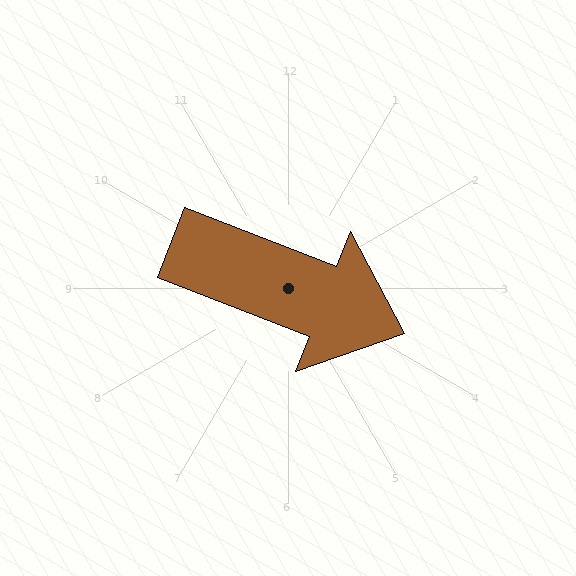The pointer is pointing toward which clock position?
Roughly 4 o'clock.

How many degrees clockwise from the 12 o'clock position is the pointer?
Approximately 111 degrees.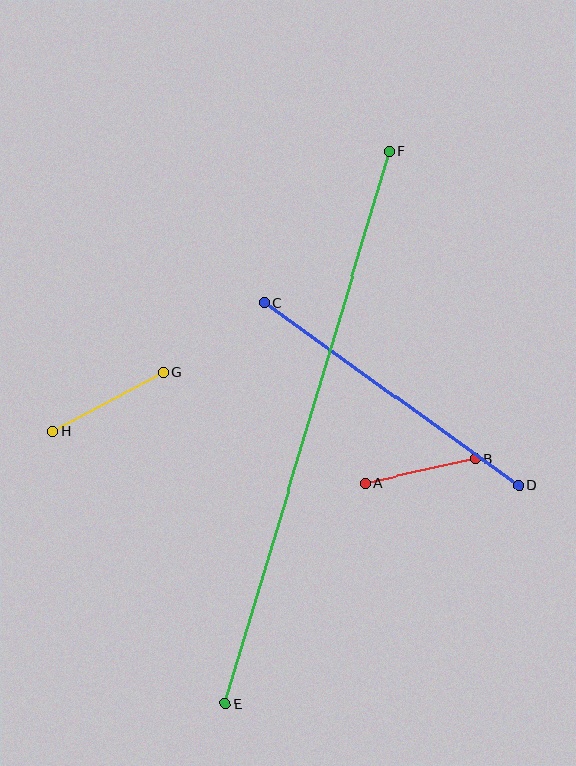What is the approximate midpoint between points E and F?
The midpoint is at approximately (307, 428) pixels.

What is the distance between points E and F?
The distance is approximately 577 pixels.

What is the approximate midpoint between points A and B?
The midpoint is at approximately (421, 471) pixels.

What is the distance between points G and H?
The distance is approximately 125 pixels.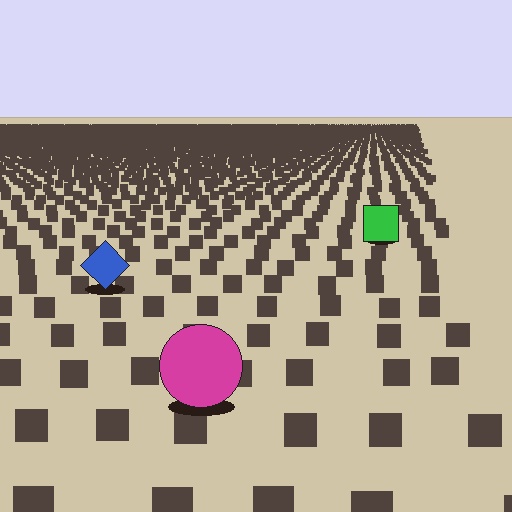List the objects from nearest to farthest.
From nearest to farthest: the magenta circle, the blue diamond, the green square.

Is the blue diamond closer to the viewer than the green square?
Yes. The blue diamond is closer — you can tell from the texture gradient: the ground texture is coarser near it.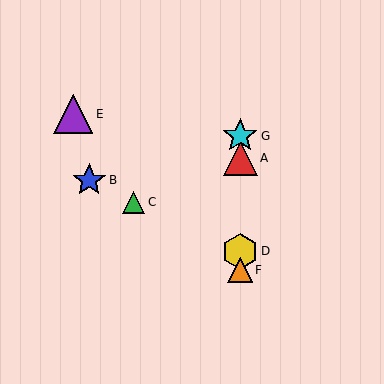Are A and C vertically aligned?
No, A is at x≈240 and C is at x≈134.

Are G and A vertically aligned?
Yes, both are at x≈240.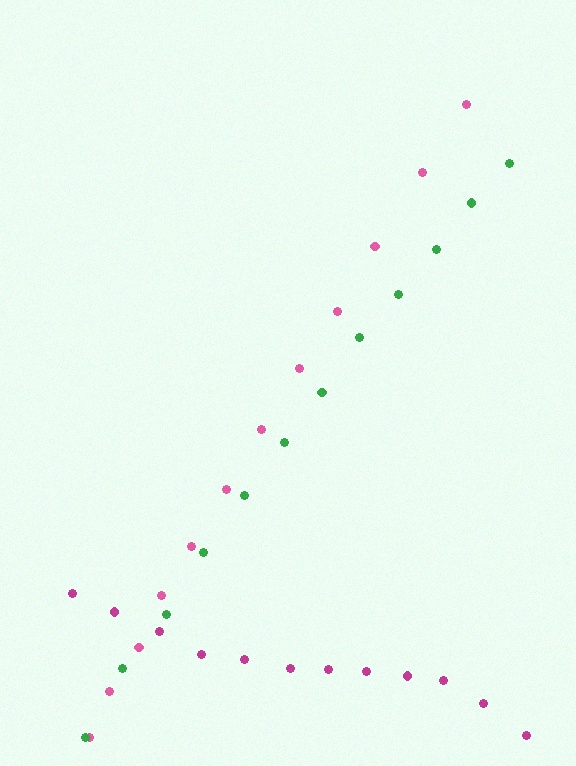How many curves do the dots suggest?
There are 3 distinct paths.